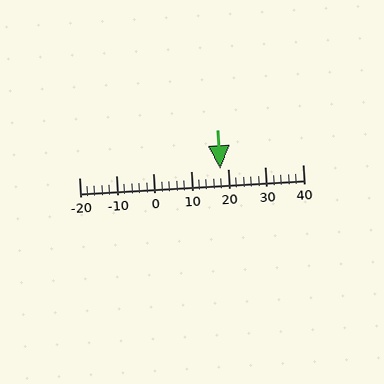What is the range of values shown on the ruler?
The ruler shows values from -20 to 40.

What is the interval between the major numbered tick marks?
The major tick marks are spaced 10 units apart.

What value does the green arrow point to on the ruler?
The green arrow points to approximately 18.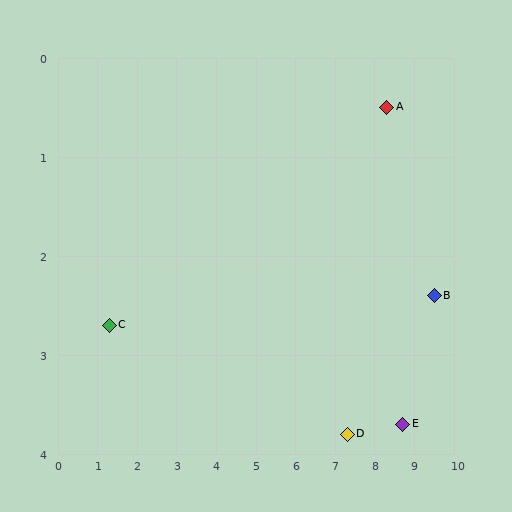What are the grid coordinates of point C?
Point C is at approximately (1.3, 2.7).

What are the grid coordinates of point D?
Point D is at approximately (7.3, 3.8).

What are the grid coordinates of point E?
Point E is at approximately (8.7, 3.7).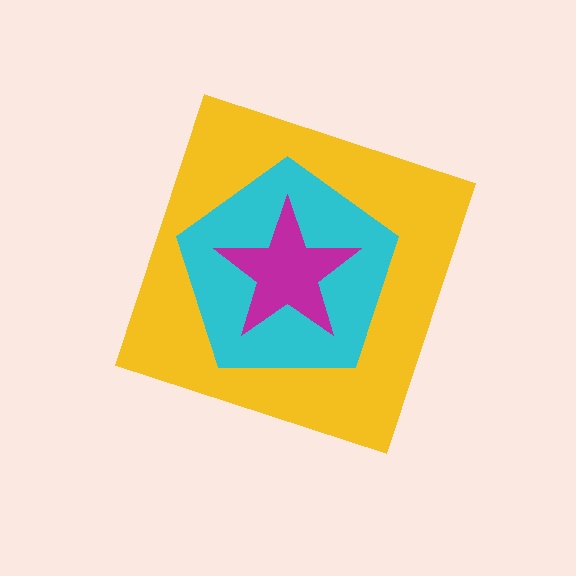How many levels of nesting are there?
3.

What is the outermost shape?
The yellow diamond.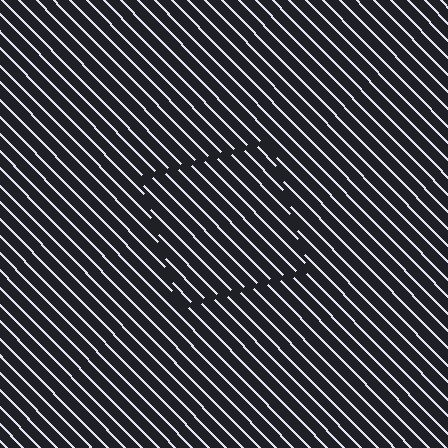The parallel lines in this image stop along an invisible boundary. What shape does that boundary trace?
An illusory square. The interior of the shape contains the same grating, shifted by half a period — the contour is defined by the phase discontinuity where line-ends from the inner and outer gratings abut.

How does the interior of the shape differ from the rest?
The interior of the shape contains the same grating, shifted by half a period — the contour is defined by the phase discontinuity where line-ends from the inner and outer gratings abut.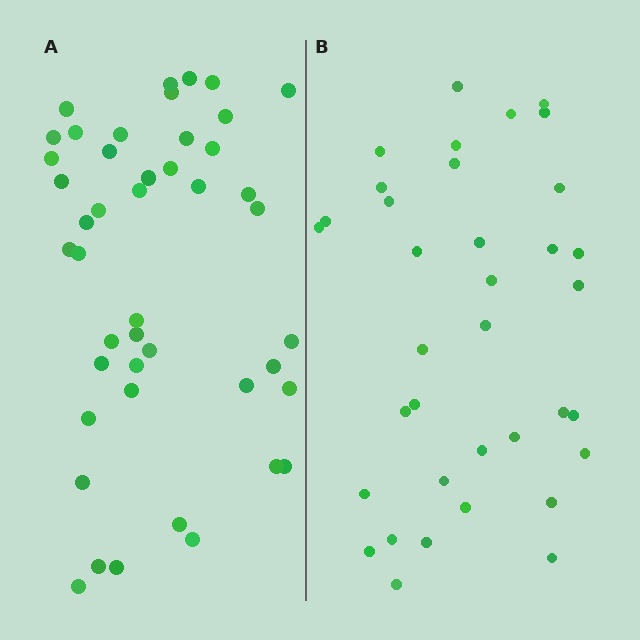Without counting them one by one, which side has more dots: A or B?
Region A (the left region) has more dots.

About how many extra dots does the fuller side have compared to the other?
Region A has roughly 8 or so more dots than region B.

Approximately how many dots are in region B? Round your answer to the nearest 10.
About 40 dots. (The exact count is 36, which rounds to 40.)